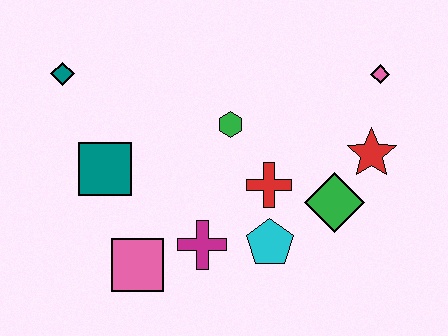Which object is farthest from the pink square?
The pink diamond is farthest from the pink square.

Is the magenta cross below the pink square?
No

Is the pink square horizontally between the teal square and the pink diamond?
Yes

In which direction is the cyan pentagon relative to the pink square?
The cyan pentagon is to the right of the pink square.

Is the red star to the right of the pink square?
Yes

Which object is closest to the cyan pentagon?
The red cross is closest to the cyan pentagon.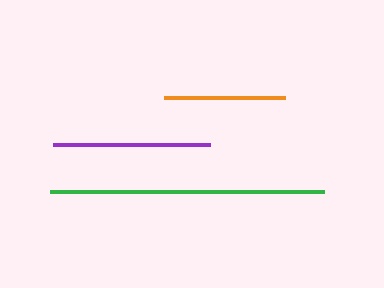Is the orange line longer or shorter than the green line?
The green line is longer than the orange line.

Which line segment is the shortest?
The orange line is the shortest at approximately 121 pixels.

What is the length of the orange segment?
The orange segment is approximately 121 pixels long.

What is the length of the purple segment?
The purple segment is approximately 156 pixels long.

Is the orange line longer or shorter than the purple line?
The purple line is longer than the orange line.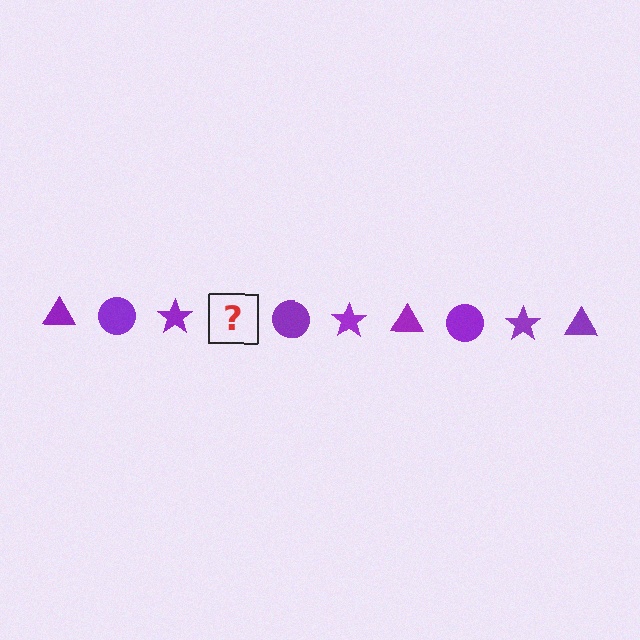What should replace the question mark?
The question mark should be replaced with a purple triangle.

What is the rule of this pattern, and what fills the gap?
The rule is that the pattern cycles through triangle, circle, star shapes in purple. The gap should be filled with a purple triangle.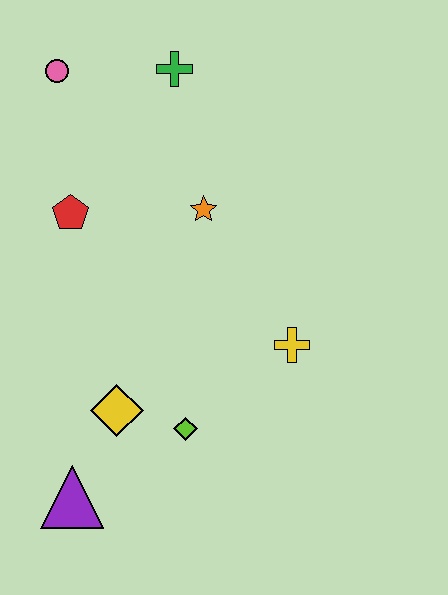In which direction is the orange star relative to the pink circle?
The orange star is to the right of the pink circle.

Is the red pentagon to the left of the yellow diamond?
Yes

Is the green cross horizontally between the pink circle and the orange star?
Yes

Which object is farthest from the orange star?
The purple triangle is farthest from the orange star.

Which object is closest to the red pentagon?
The orange star is closest to the red pentagon.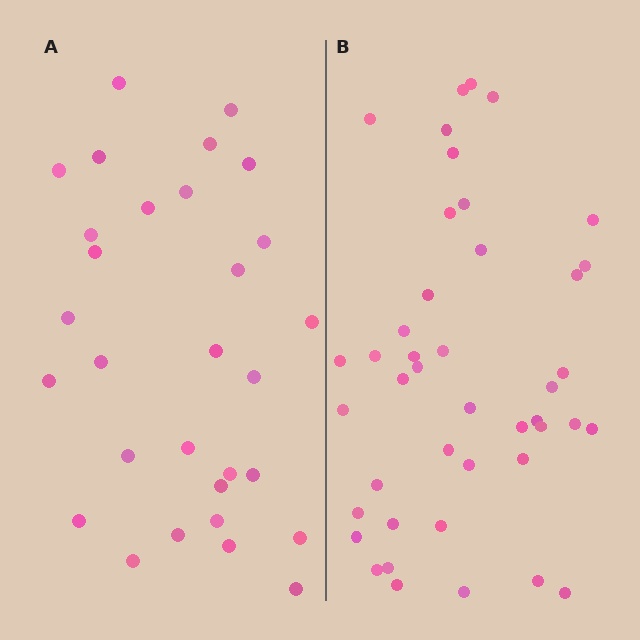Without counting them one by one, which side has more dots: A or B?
Region B (the right region) has more dots.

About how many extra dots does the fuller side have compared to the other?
Region B has approximately 15 more dots than region A.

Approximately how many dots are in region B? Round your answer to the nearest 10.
About 40 dots. (The exact count is 43, which rounds to 40.)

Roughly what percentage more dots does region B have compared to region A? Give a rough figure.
About 45% more.